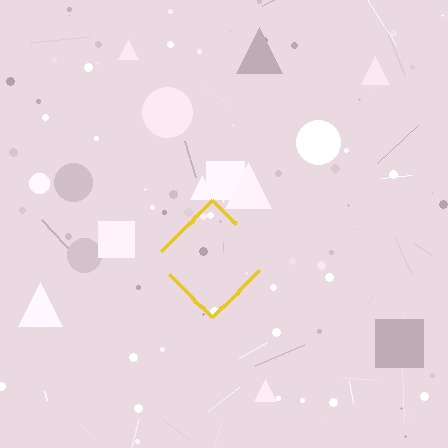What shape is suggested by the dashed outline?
The dashed outline suggests a diamond.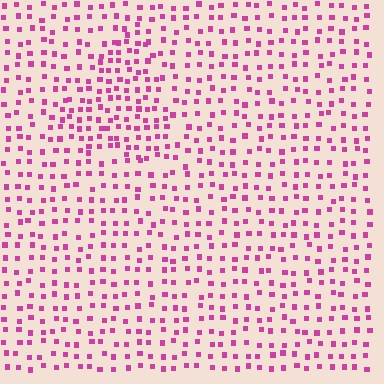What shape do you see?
I see a triangle.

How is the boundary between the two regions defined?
The boundary is defined by a change in element density (approximately 1.6x ratio). All elements are the same color, size, and shape.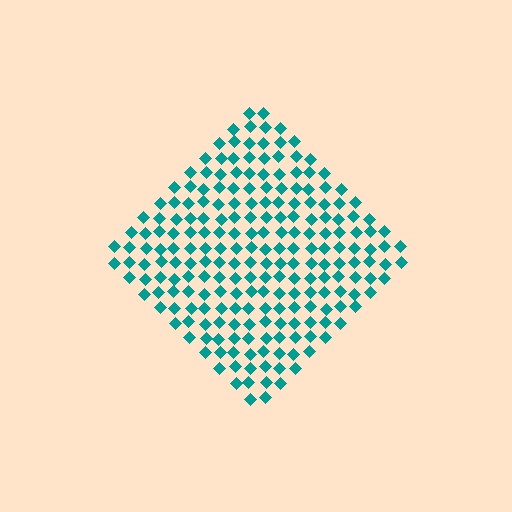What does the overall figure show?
The overall figure shows a diamond.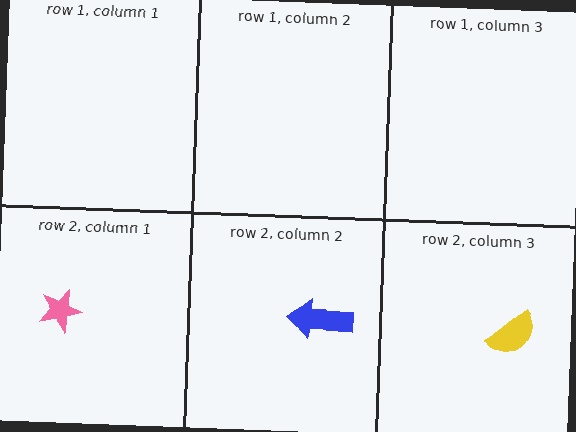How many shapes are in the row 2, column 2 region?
1.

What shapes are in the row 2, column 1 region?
The pink star.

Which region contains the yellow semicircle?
The row 2, column 3 region.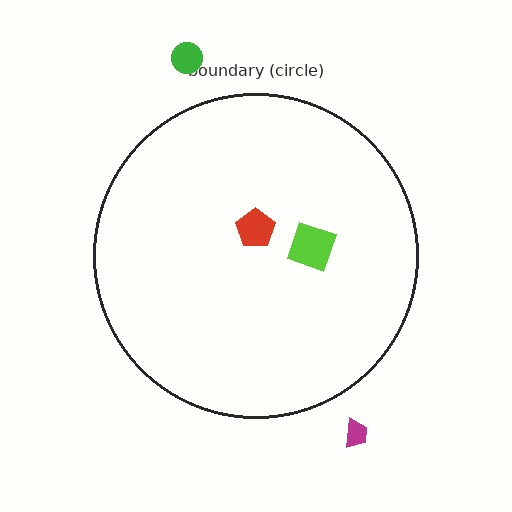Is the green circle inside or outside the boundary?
Outside.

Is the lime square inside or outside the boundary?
Inside.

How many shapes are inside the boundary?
2 inside, 2 outside.